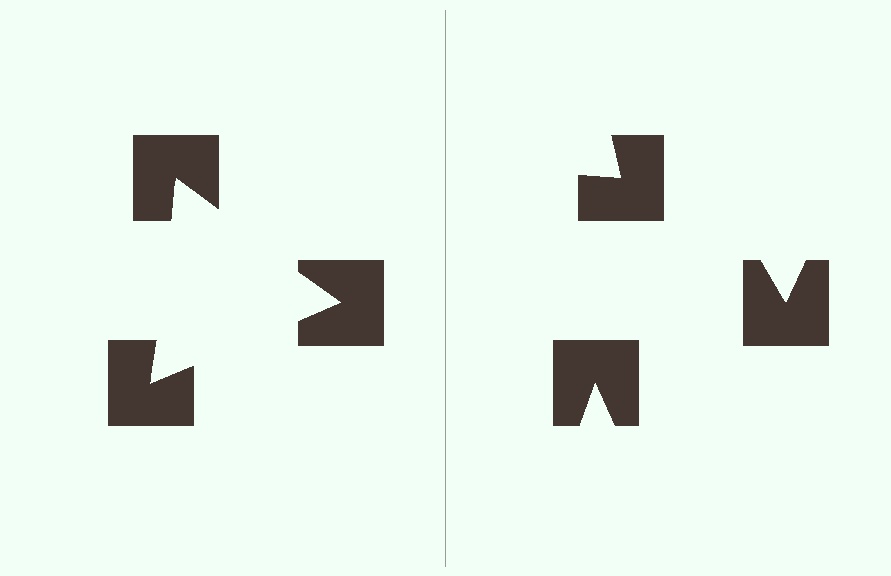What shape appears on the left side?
An illusory triangle.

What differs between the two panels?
The notched squares are positioned identically on both sides; only the wedge orientations differ. On the left they align to a triangle; on the right they are misaligned.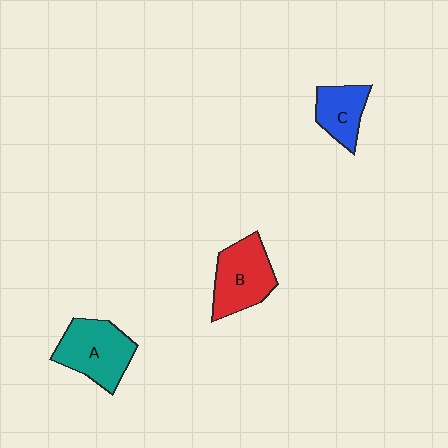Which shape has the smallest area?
Shape C (blue).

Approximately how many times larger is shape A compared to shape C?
Approximately 1.5 times.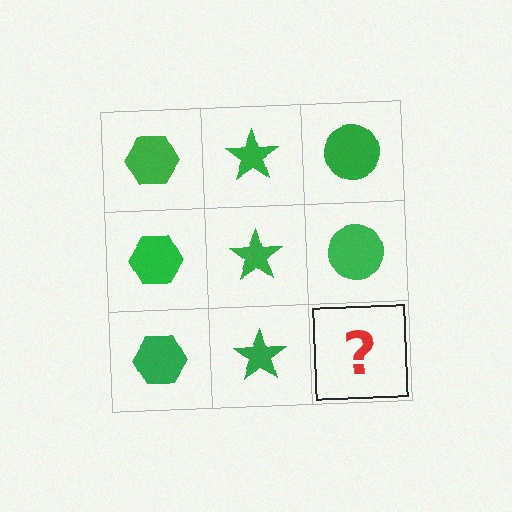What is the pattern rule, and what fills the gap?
The rule is that each column has a consistent shape. The gap should be filled with a green circle.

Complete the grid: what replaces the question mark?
The question mark should be replaced with a green circle.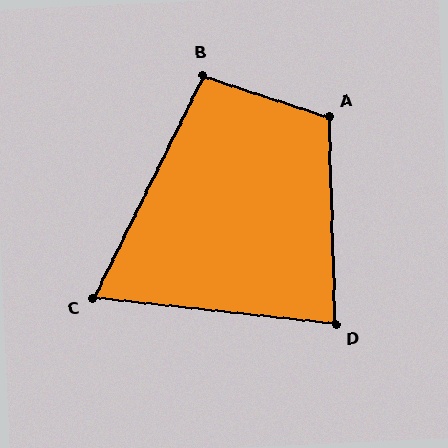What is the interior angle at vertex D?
Approximately 82 degrees (acute).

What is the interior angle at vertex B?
Approximately 98 degrees (obtuse).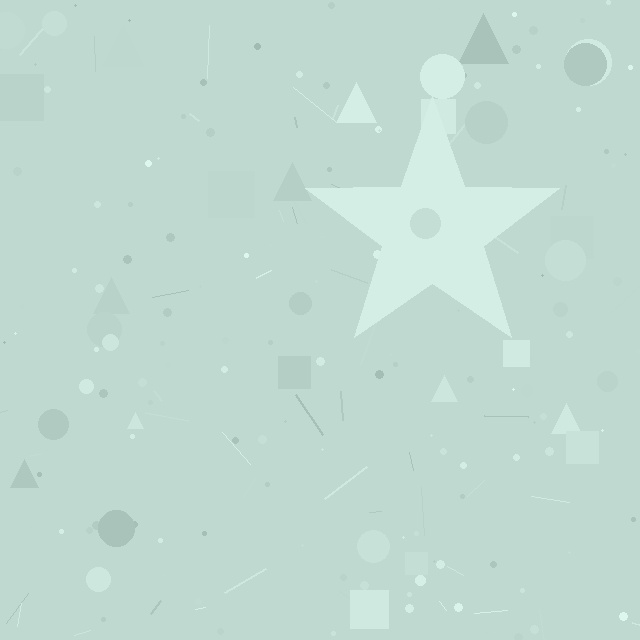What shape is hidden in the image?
A star is hidden in the image.